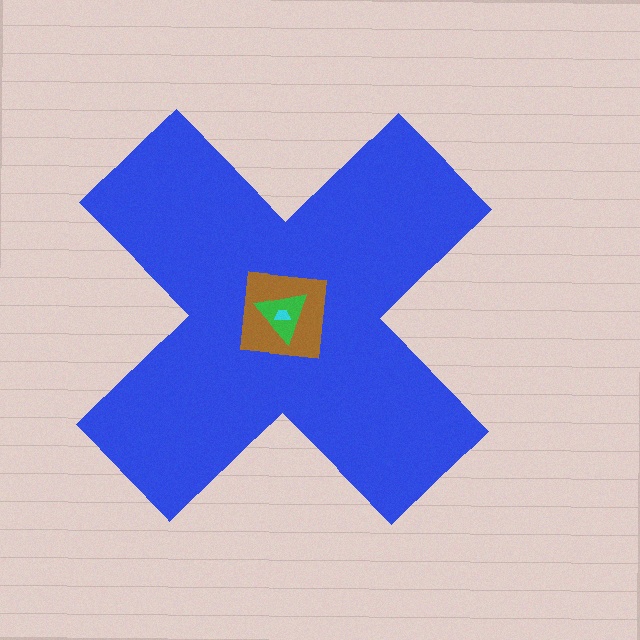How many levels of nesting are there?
4.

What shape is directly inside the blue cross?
The brown square.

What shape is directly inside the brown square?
The green triangle.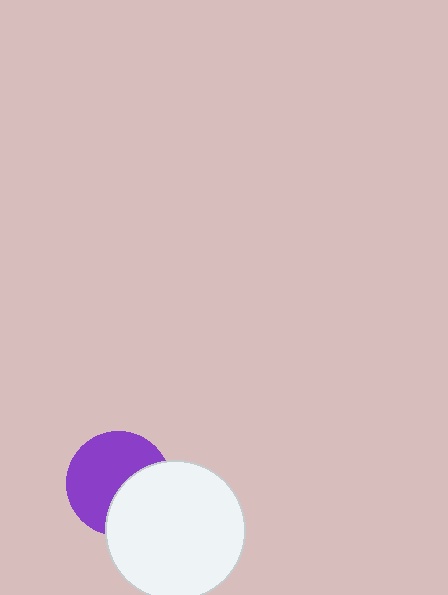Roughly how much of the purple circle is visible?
About half of it is visible (roughly 62%).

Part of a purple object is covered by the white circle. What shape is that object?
It is a circle.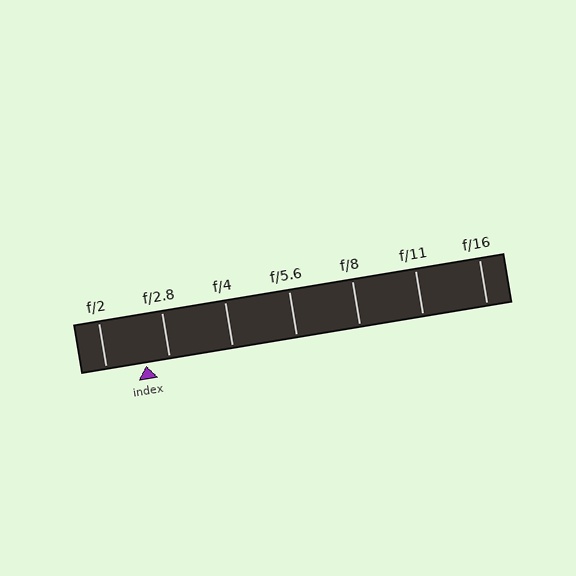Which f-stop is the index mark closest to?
The index mark is closest to f/2.8.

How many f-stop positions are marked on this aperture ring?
There are 7 f-stop positions marked.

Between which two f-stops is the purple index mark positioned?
The index mark is between f/2 and f/2.8.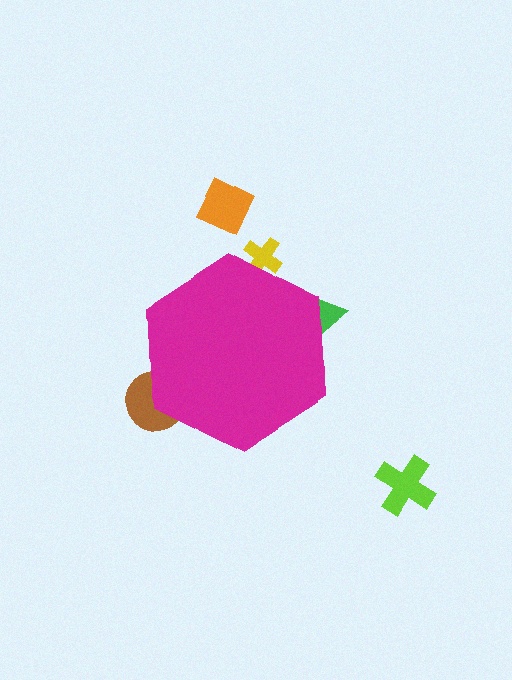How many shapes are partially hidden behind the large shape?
3 shapes are partially hidden.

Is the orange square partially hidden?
No, the orange square is fully visible.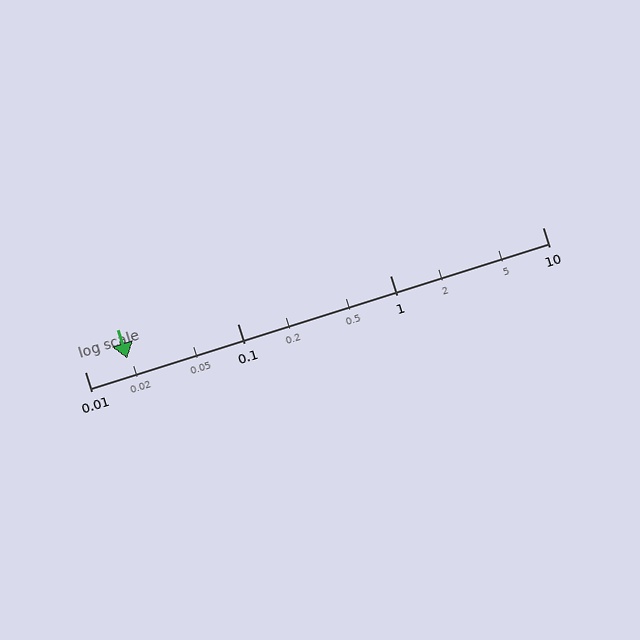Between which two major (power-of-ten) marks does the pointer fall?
The pointer is between 0.01 and 0.1.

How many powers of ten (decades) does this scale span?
The scale spans 3 decades, from 0.01 to 10.